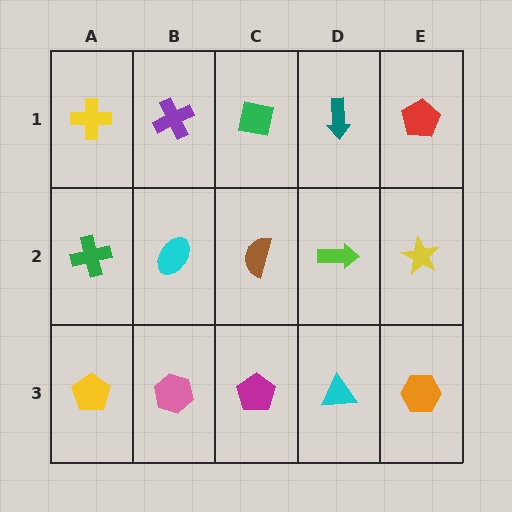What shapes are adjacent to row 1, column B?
A cyan ellipse (row 2, column B), a yellow cross (row 1, column A), a green square (row 1, column C).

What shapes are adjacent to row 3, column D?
A lime arrow (row 2, column D), a magenta pentagon (row 3, column C), an orange hexagon (row 3, column E).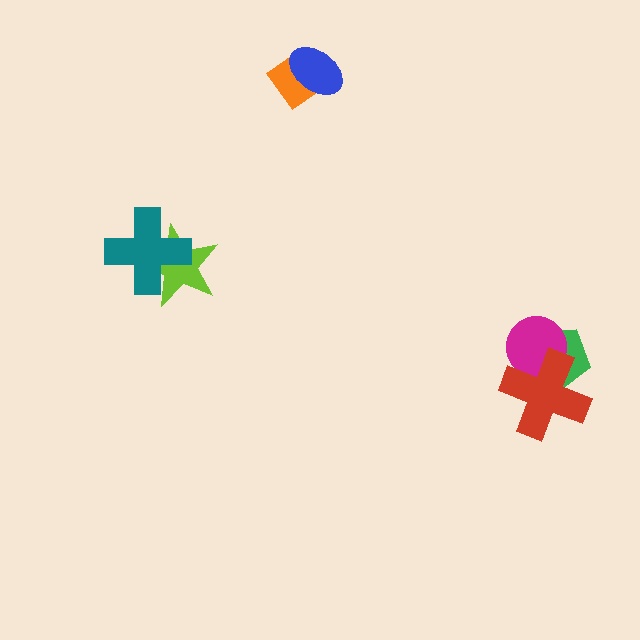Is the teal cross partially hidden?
No, no other shape covers it.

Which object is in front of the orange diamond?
The blue ellipse is in front of the orange diamond.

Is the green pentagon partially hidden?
Yes, it is partially covered by another shape.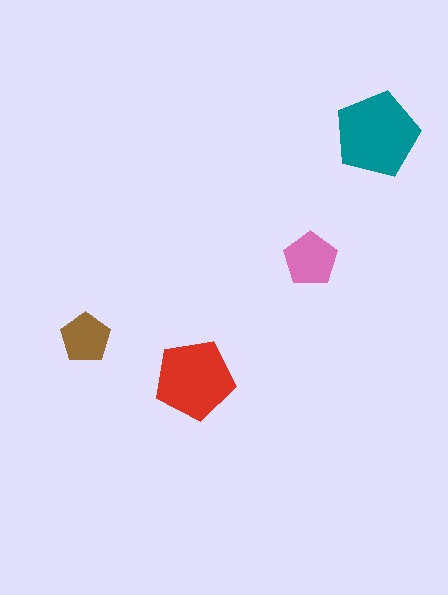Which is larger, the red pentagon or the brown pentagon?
The red one.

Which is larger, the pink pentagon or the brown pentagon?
The pink one.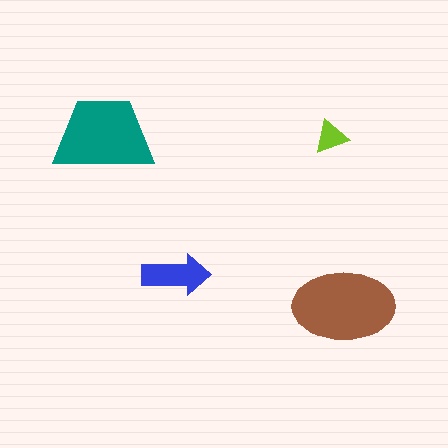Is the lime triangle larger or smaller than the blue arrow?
Smaller.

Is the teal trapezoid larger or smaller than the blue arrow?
Larger.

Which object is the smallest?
The lime triangle.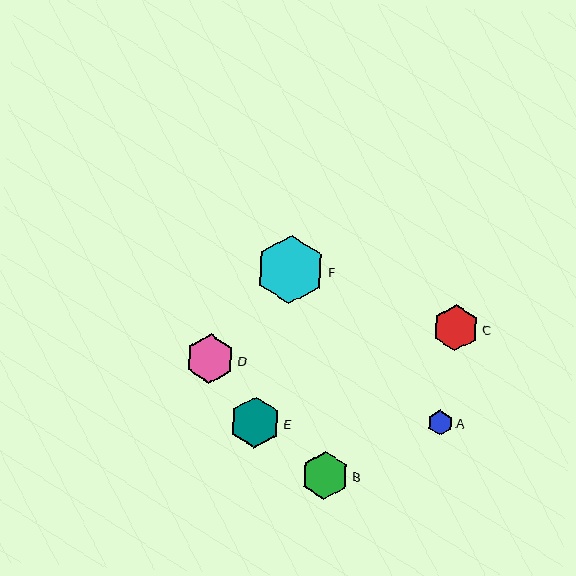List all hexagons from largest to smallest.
From largest to smallest: F, E, D, B, C, A.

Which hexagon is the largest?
Hexagon F is the largest with a size of approximately 69 pixels.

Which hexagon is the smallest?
Hexagon A is the smallest with a size of approximately 25 pixels.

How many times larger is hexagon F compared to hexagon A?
Hexagon F is approximately 2.8 times the size of hexagon A.